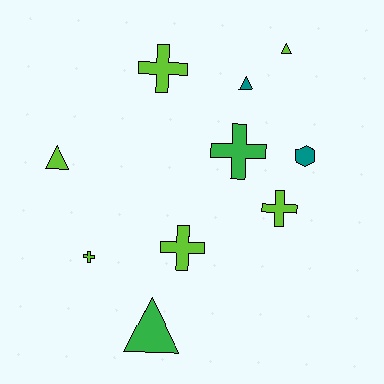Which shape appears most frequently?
Cross, with 5 objects.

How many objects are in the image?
There are 10 objects.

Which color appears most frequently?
Lime, with 6 objects.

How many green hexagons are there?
There are no green hexagons.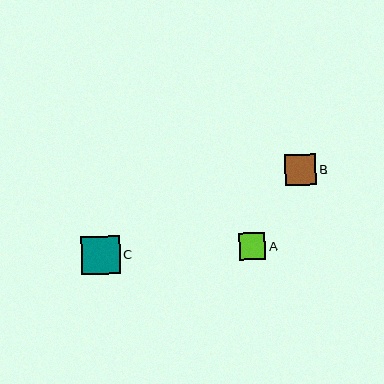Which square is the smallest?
Square A is the smallest with a size of approximately 27 pixels.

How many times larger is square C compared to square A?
Square C is approximately 1.4 times the size of square A.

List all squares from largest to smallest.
From largest to smallest: C, B, A.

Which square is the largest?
Square C is the largest with a size of approximately 38 pixels.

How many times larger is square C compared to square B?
Square C is approximately 1.2 times the size of square B.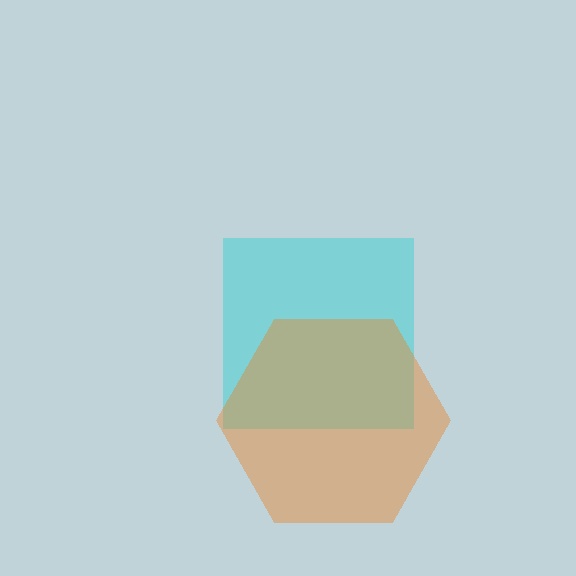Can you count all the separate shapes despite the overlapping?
Yes, there are 2 separate shapes.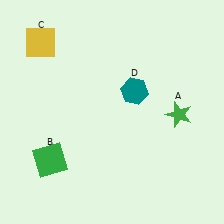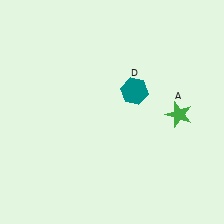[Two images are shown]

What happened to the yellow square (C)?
The yellow square (C) was removed in Image 2. It was in the top-left area of Image 1.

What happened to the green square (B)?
The green square (B) was removed in Image 2. It was in the bottom-left area of Image 1.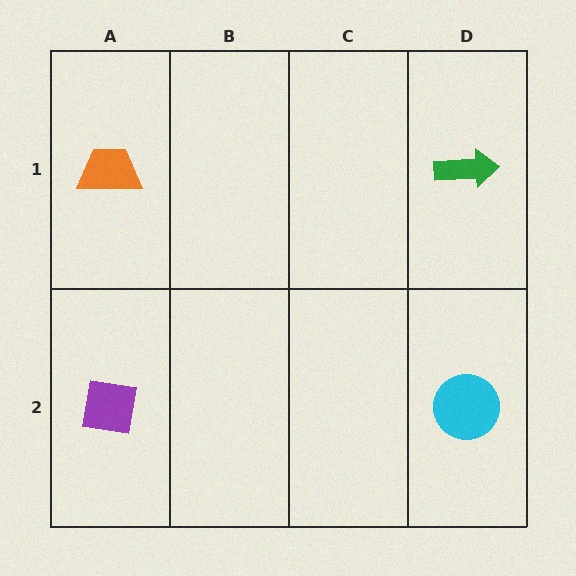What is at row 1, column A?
An orange trapezoid.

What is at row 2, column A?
A purple square.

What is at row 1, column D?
A green arrow.